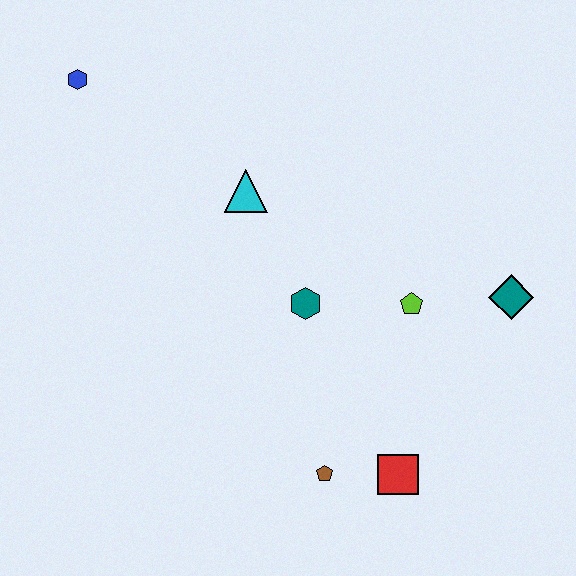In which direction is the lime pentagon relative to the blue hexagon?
The lime pentagon is to the right of the blue hexagon.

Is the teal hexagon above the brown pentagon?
Yes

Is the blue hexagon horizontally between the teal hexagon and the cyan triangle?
No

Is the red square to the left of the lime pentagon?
Yes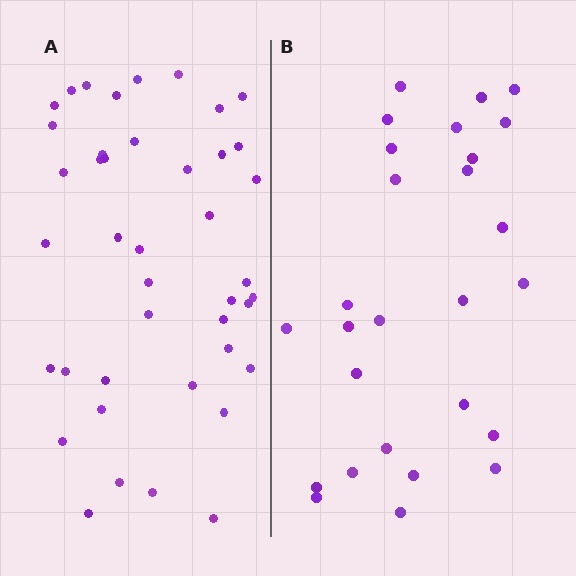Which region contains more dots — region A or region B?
Region A (the left region) has more dots.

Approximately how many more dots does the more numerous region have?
Region A has approximately 15 more dots than region B.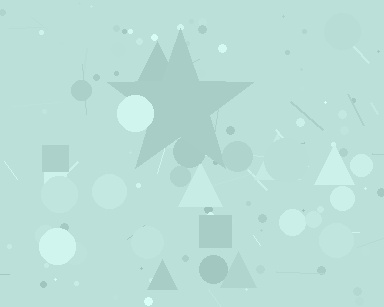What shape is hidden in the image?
A star is hidden in the image.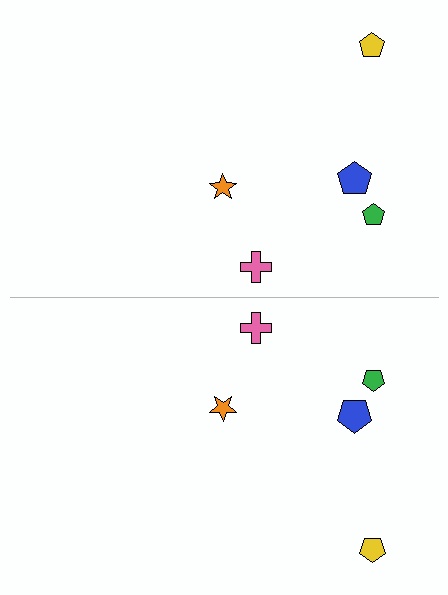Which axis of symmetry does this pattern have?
The pattern has a horizontal axis of symmetry running through the center of the image.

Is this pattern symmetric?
Yes, this pattern has bilateral (reflection) symmetry.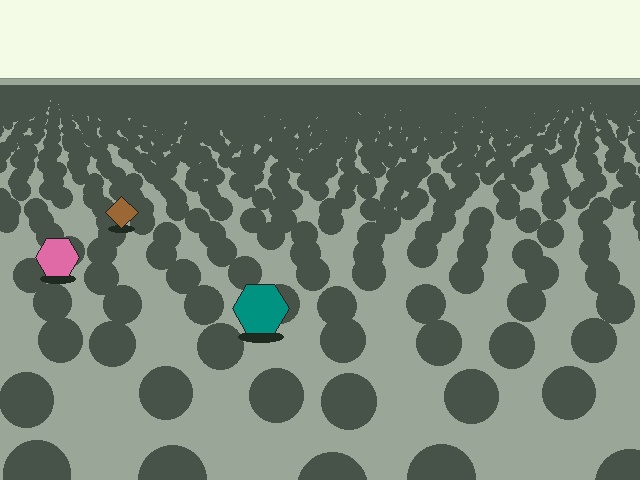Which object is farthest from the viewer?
The brown diamond is farthest from the viewer. It appears smaller and the ground texture around it is denser.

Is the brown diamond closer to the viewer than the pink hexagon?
No. The pink hexagon is closer — you can tell from the texture gradient: the ground texture is coarser near it.